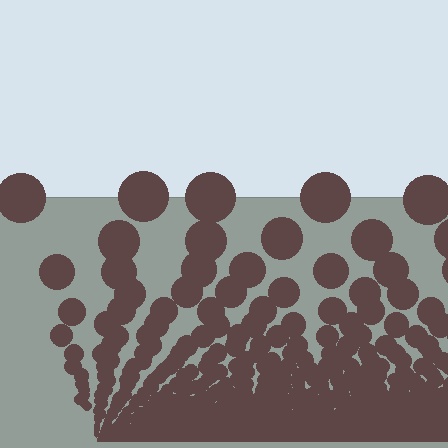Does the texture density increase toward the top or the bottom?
Density increases toward the bottom.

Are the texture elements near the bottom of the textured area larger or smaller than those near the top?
Smaller. The gradient is inverted — elements near the bottom are smaller and denser.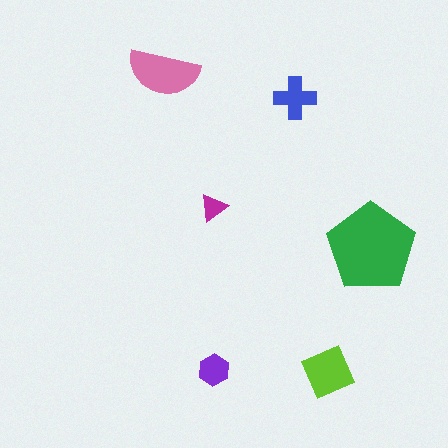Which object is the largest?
The green pentagon.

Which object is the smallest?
The magenta triangle.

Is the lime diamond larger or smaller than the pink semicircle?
Smaller.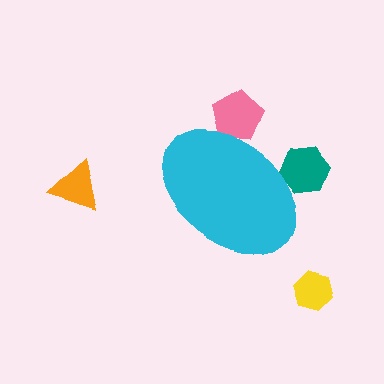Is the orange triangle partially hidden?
No, the orange triangle is fully visible.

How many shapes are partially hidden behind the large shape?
2 shapes are partially hidden.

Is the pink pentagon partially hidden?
Yes, the pink pentagon is partially hidden behind the cyan ellipse.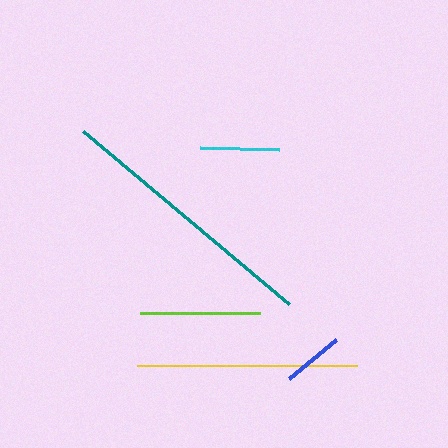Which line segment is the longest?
The teal line is the longest at approximately 269 pixels.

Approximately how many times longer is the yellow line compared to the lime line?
The yellow line is approximately 1.8 times the length of the lime line.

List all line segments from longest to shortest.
From longest to shortest: teal, yellow, lime, cyan, blue.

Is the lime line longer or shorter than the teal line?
The teal line is longer than the lime line.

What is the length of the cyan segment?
The cyan segment is approximately 79 pixels long.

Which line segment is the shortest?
The blue line is the shortest at approximately 62 pixels.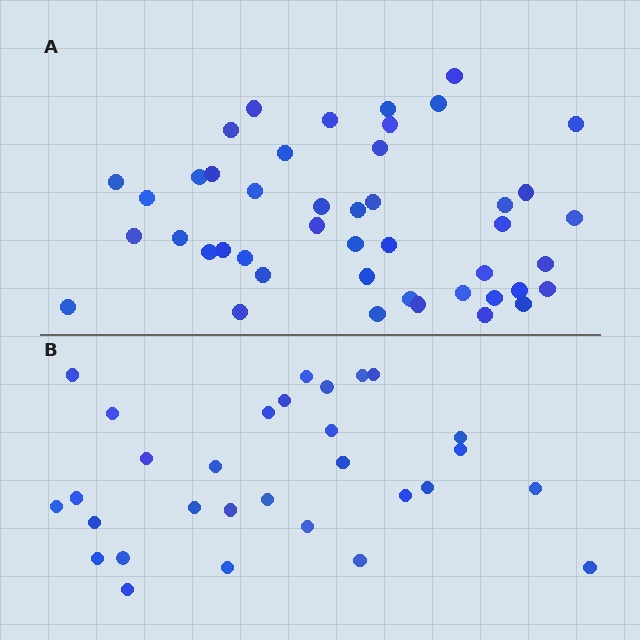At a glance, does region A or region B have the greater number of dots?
Region A (the top region) has more dots.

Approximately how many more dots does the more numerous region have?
Region A has approximately 15 more dots than region B.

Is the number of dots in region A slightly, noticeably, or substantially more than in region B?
Region A has substantially more. The ratio is roughly 1.5 to 1.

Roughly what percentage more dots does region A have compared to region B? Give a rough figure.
About 50% more.